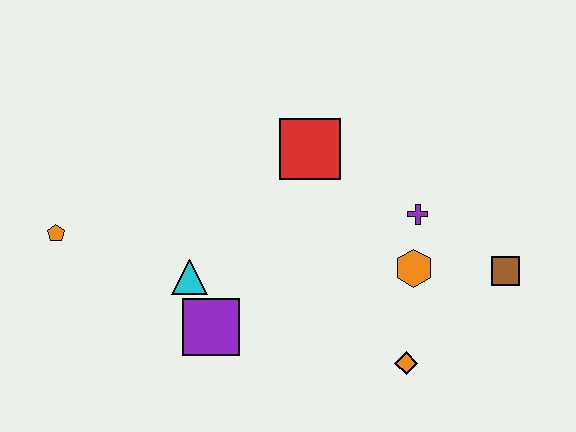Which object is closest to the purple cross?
The orange hexagon is closest to the purple cross.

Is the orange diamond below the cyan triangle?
Yes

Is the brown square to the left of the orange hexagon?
No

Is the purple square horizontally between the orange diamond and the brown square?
No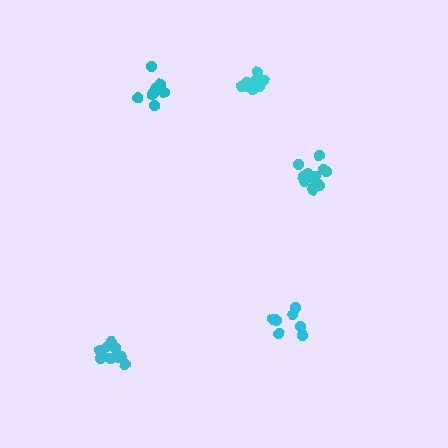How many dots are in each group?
Group 1: 7 dots, Group 2: 9 dots, Group 3: 13 dots, Group 4: 8 dots, Group 5: 10 dots (47 total).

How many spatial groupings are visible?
There are 5 spatial groupings.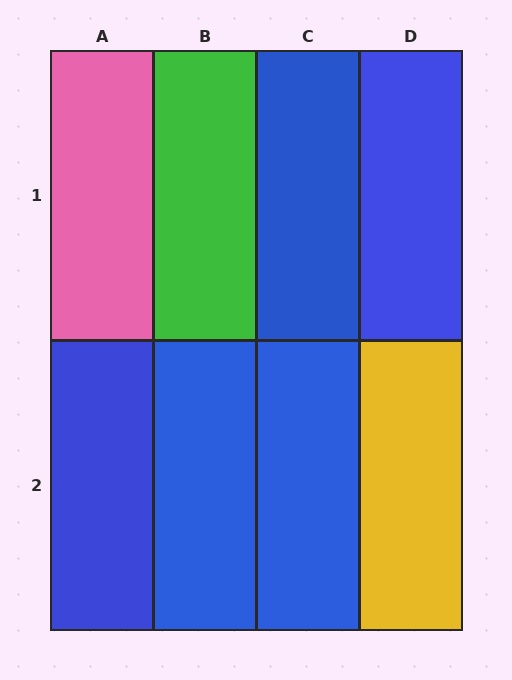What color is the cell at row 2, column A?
Blue.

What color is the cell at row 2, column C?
Blue.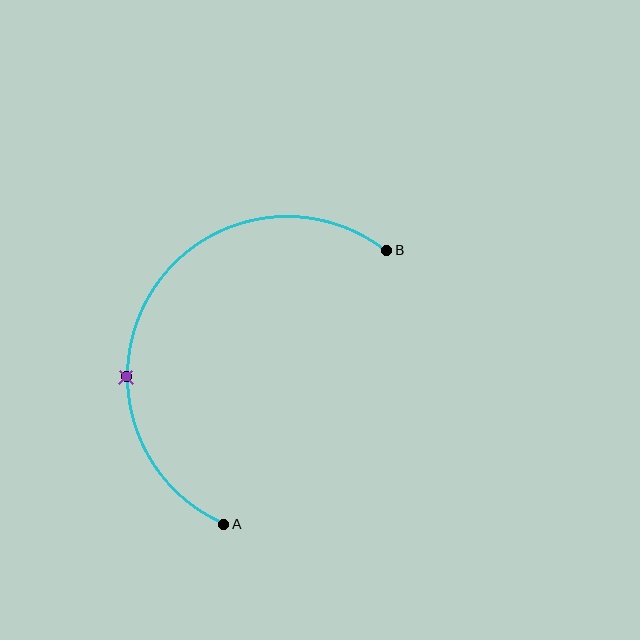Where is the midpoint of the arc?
The arc midpoint is the point on the curve farthest from the straight line joining A and B. It sits to the left of that line.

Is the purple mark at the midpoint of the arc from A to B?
No. The purple mark lies on the arc but is closer to endpoint A. The arc midpoint would be at the point on the curve equidistant along the arc from both A and B.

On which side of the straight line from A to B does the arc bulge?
The arc bulges to the left of the straight line connecting A and B.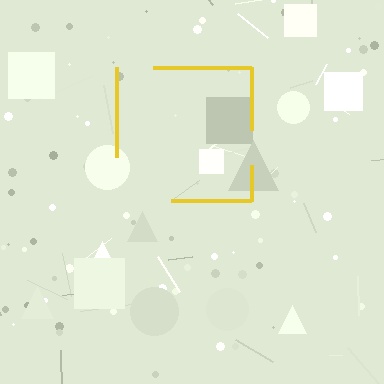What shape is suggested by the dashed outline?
The dashed outline suggests a square.